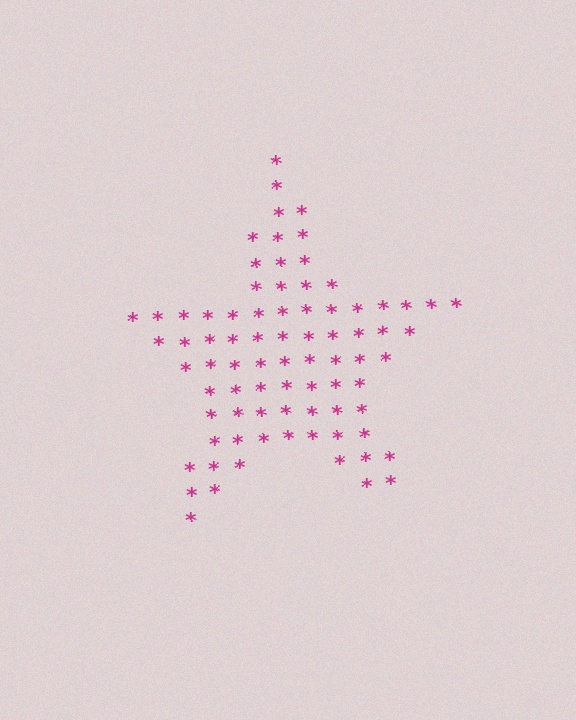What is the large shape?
The large shape is a star.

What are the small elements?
The small elements are asterisks.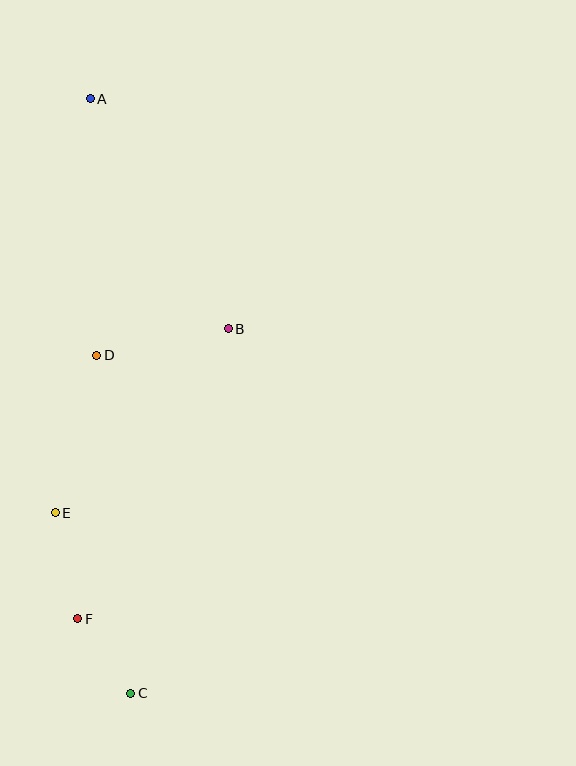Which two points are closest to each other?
Points C and F are closest to each other.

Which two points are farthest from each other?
Points A and C are farthest from each other.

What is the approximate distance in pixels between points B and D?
The distance between B and D is approximately 134 pixels.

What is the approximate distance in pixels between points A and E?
The distance between A and E is approximately 415 pixels.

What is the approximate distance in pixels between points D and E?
The distance between D and E is approximately 163 pixels.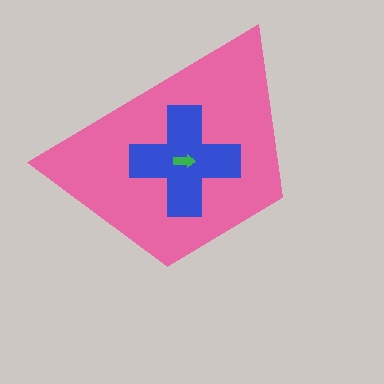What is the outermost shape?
The pink trapezoid.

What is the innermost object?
The green arrow.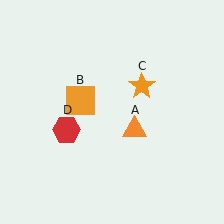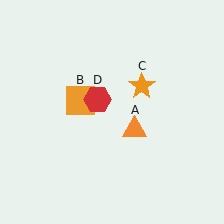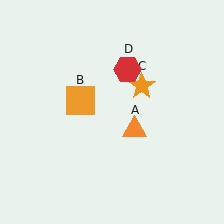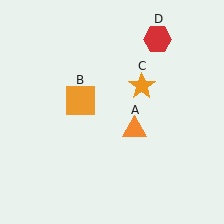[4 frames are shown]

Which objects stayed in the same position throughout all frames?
Orange triangle (object A) and orange square (object B) and orange star (object C) remained stationary.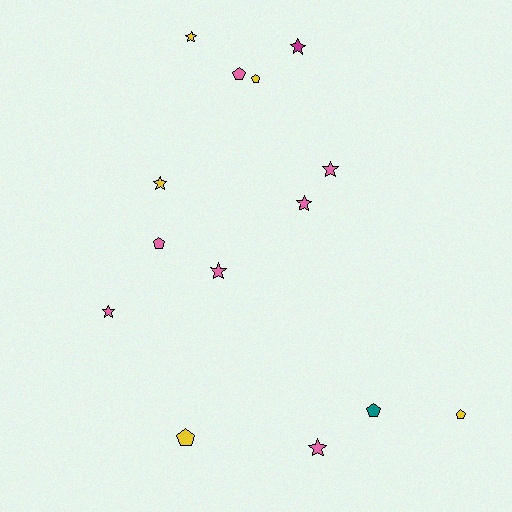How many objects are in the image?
There are 14 objects.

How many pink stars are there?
There are 5 pink stars.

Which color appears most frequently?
Pink, with 7 objects.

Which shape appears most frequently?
Star, with 8 objects.